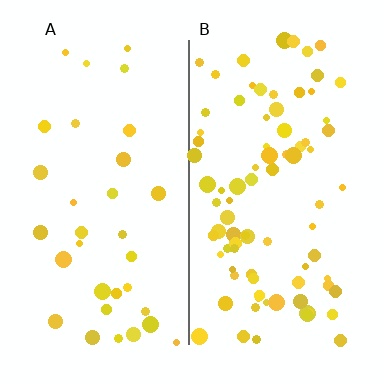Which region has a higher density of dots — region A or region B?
B (the right).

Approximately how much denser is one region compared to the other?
Approximately 2.6× — region B over region A.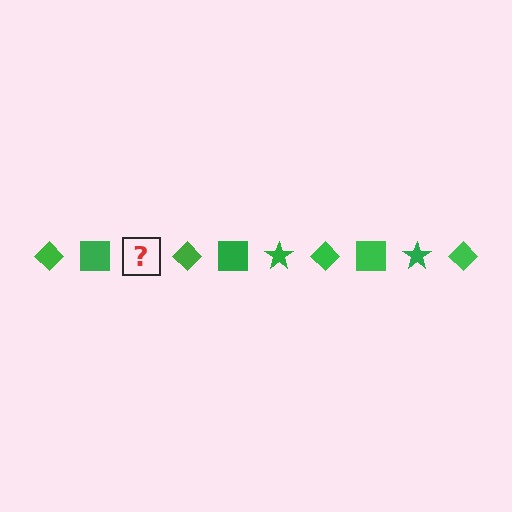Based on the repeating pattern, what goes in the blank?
The blank should be a green star.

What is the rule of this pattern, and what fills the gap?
The rule is that the pattern cycles through diamond, square, star shapes in green. The gap should be filled with a green star.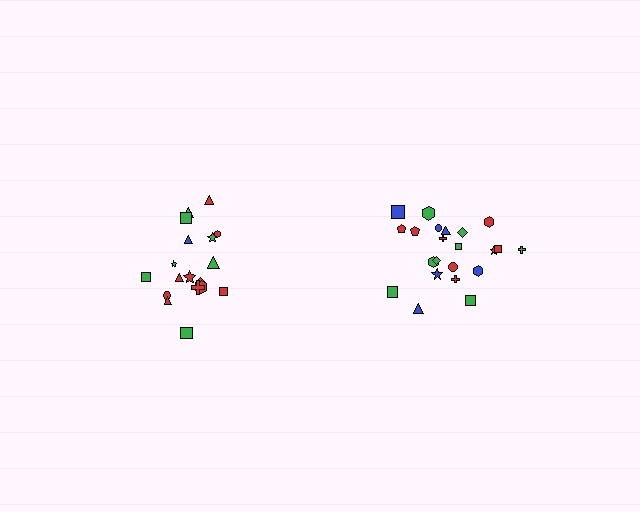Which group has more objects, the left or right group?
The right group.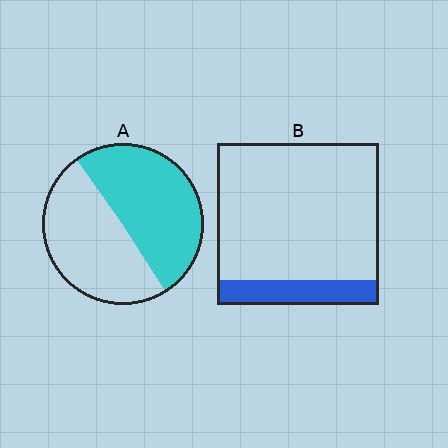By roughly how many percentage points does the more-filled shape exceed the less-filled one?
By roughly 35 percentage points (A over B).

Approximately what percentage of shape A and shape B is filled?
A is approximately 50% and B is approximately 15%.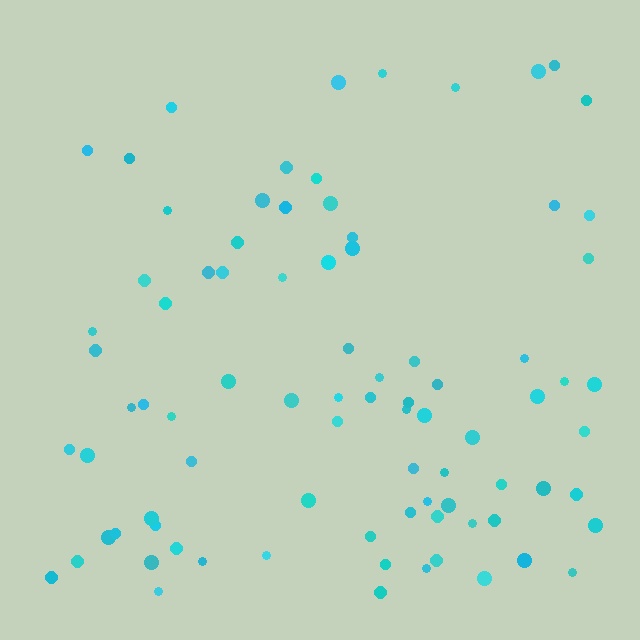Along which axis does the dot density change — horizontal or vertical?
Vertical.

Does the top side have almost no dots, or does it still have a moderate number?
Still a moderate number, just noticeably fewer than the bottom.